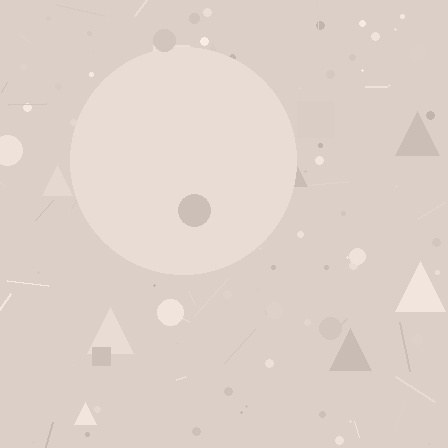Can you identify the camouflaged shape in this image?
The camouflaged shape is a circle.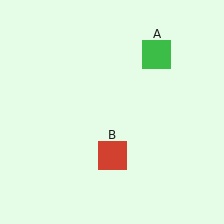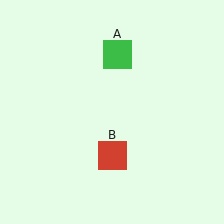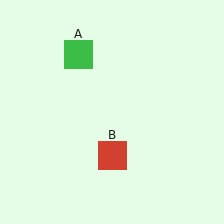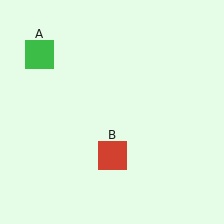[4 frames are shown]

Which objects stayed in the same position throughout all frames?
Red square (object B) remained stationary.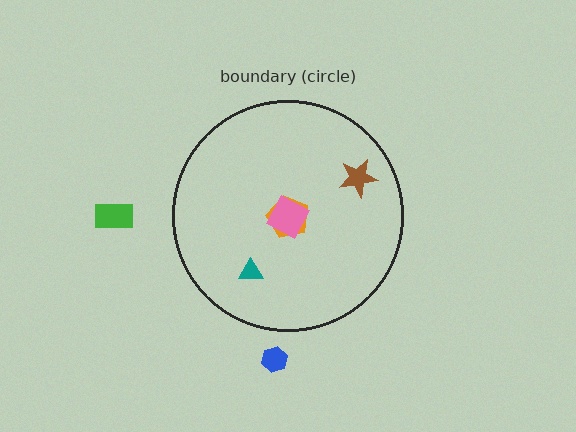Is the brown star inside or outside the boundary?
Inside.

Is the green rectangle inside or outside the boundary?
Outside.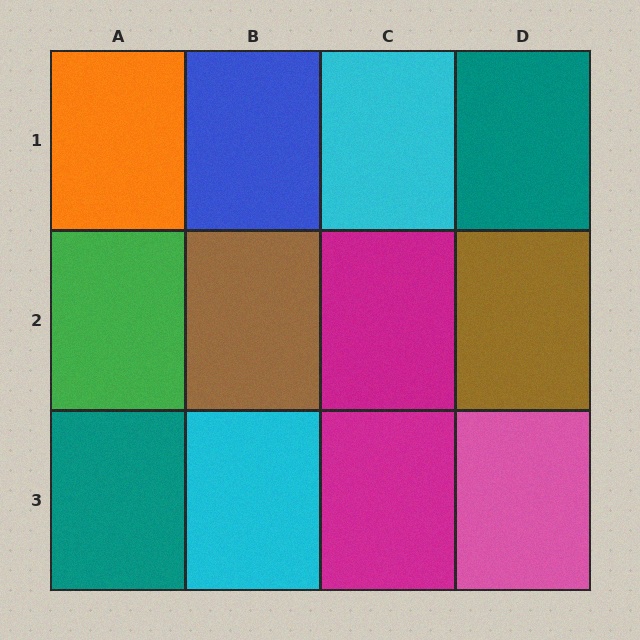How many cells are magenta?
2 cells are magenta.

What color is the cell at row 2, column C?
Magenta.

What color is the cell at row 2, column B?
Brown.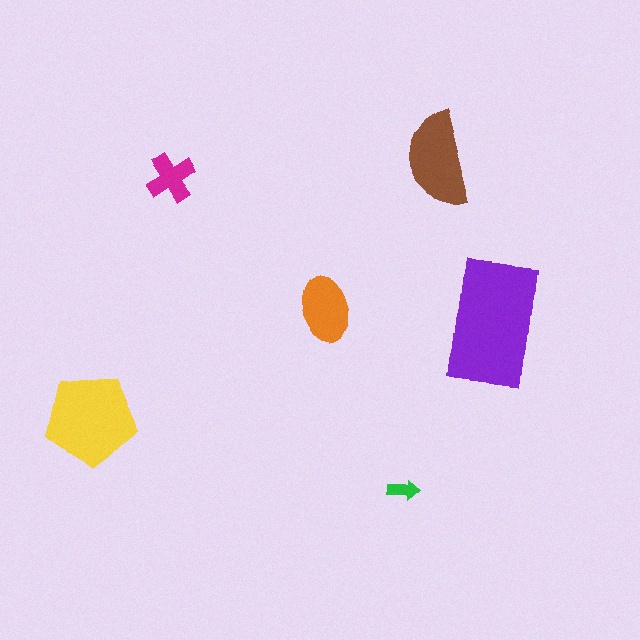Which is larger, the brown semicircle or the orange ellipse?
The brown semicircle.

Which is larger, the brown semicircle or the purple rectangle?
The purple rectangle.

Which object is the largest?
The purple rectangle.